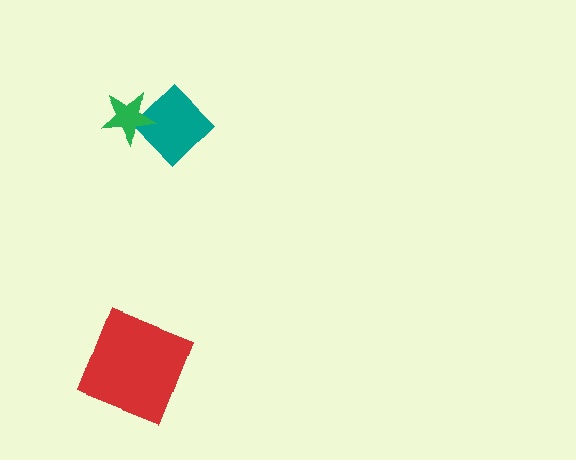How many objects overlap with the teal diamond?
1 object overlaps with the teal diamond.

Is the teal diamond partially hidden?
Yes, it is partially covered by another shape.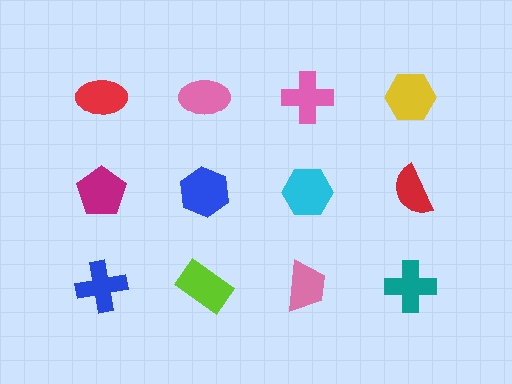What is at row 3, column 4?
A teal cross.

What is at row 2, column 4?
A red semicircle.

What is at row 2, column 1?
A magenta pentagon.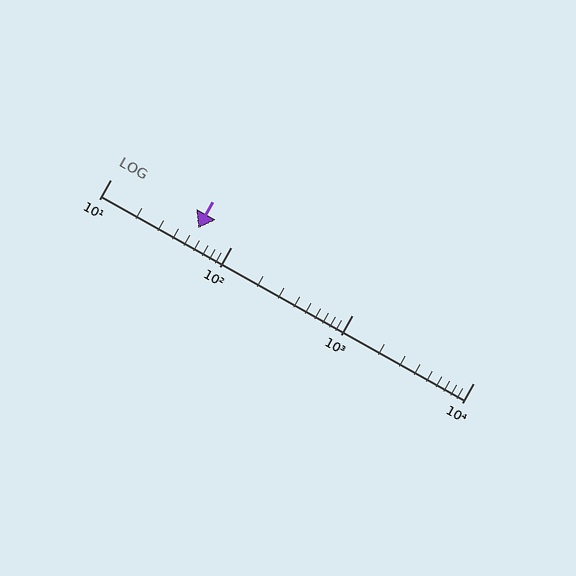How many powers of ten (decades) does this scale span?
The scale spans 3 decades, from 10 to 10000.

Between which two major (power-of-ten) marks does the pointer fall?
The pointer is between 10 and 100.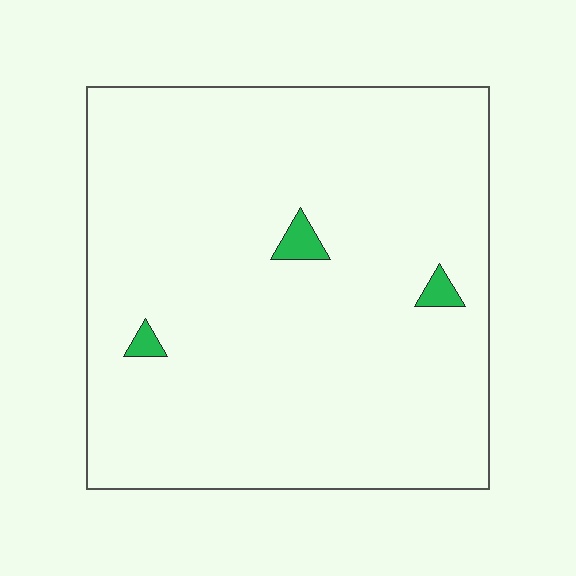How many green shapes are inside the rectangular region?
3.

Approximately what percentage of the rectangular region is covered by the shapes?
Approximately 0%.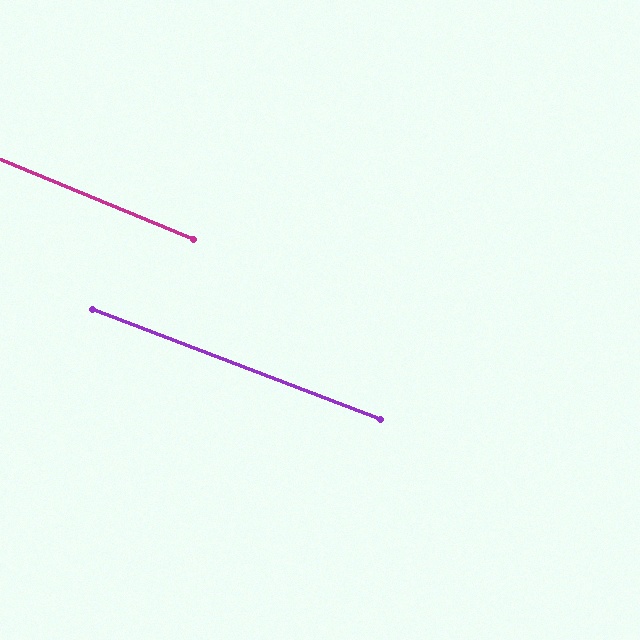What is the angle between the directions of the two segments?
Approximately 1 degree.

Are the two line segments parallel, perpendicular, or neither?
Parallel — their directions differ by only 1.5°.